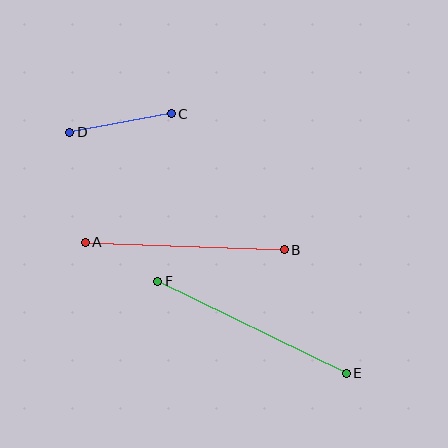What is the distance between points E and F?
The distance is approximately 210 pixels.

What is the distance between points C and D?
The distance is approximately 103 pixels.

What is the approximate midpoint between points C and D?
The midpoint is at approximately (120, 123) pixels.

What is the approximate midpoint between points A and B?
The midpoint is at approximately (185, 246) pixels.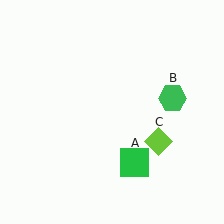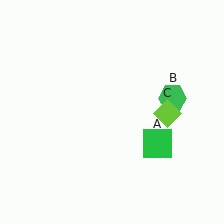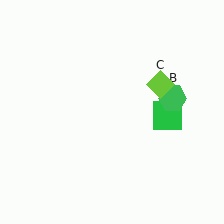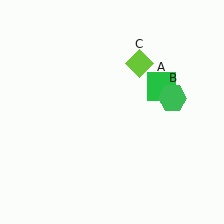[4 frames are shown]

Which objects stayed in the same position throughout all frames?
Green hexagon (object B) remained stationary.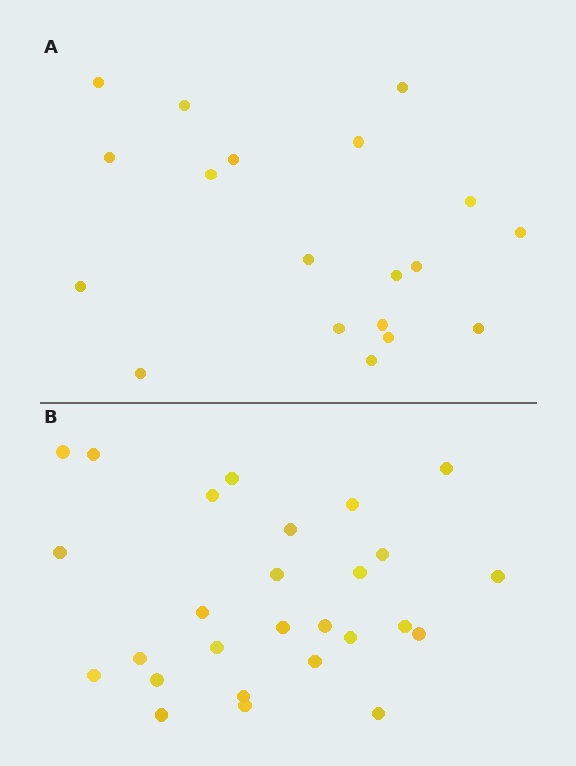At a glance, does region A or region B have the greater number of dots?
Region B (the bottom region) has more dots.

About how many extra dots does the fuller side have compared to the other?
Region B has roughly 8 or so more dots than region A.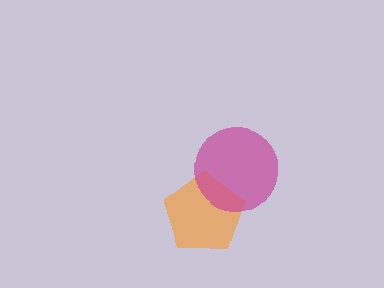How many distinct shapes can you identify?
There are 2 distinct shapes: an orange pentagon, a magenta circle.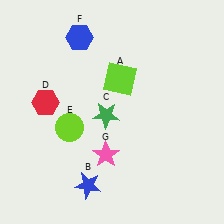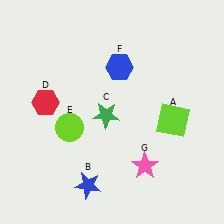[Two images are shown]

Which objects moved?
The objects that moved are: the lime square (A), the blue hexagon (F), the pink star (G).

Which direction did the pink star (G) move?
The pink star (G) moved right.